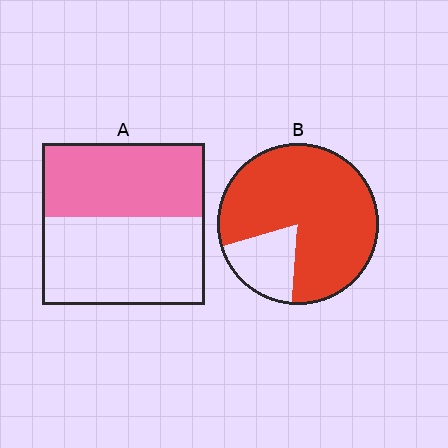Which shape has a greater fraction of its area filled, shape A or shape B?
Shape B.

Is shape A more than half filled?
No.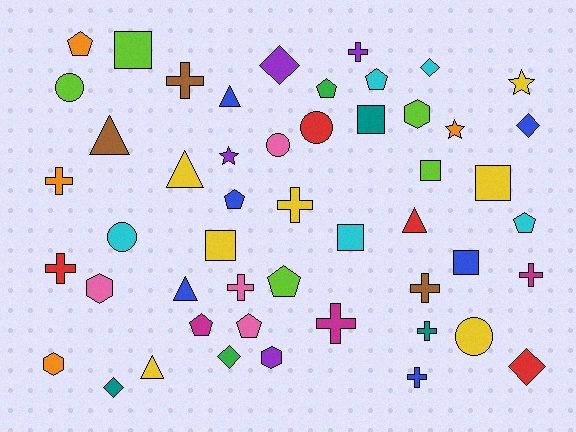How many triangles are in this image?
There are 6 triangles.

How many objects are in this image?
There are 50 objects.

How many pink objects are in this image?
There are 4 pink objects.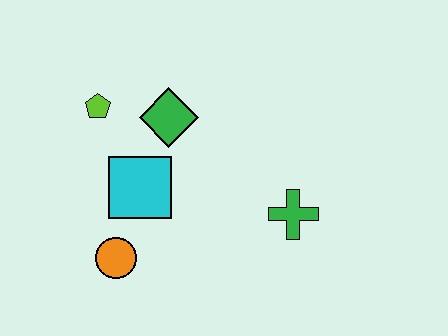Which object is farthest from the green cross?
The lime pentagon is farthest from the green cross.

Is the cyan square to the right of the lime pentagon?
Yes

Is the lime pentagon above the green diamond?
Yes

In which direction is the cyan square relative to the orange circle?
The cyan square is above the orange circle.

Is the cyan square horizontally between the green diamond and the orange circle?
Yes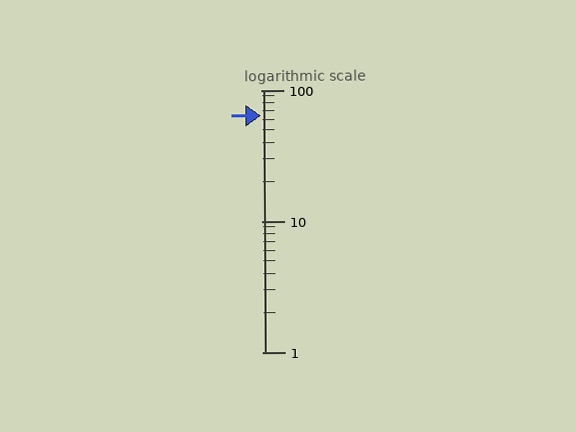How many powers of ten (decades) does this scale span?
The scale spans 2 decades, from 1 to 100.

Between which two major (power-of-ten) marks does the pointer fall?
The pointer is between 10 and 100.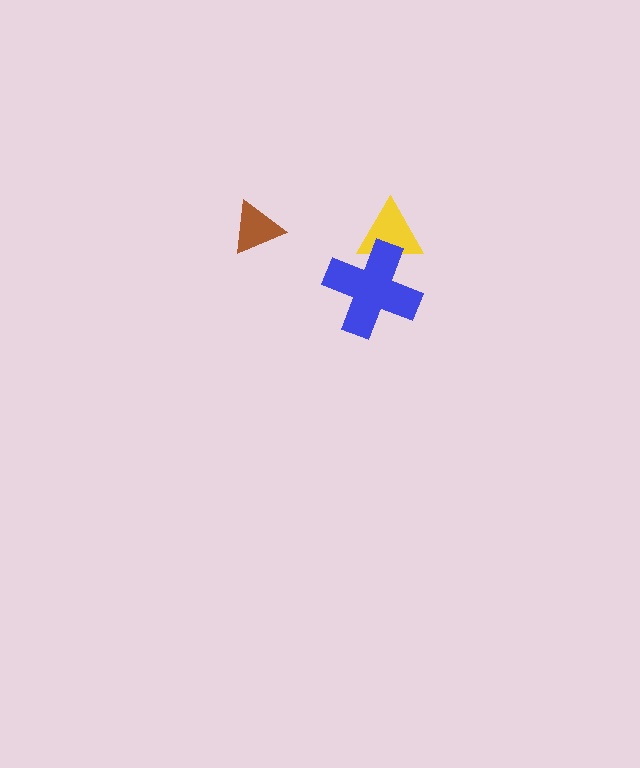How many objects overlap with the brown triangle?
0 objects overlap with the brown triangle.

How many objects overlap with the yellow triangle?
1 object overlaps with the yellow triangle.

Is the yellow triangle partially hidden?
Yes, it is partially covered by another shape.